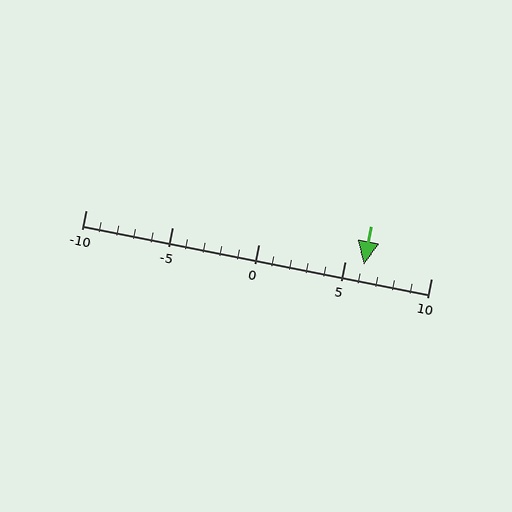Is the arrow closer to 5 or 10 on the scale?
The arrow is closer to 5.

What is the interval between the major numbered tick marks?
The major tick marks are spaced 5 units apart.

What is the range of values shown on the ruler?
The ruler shows values from -10 to 10.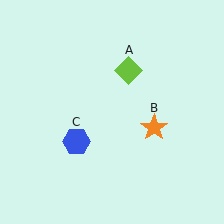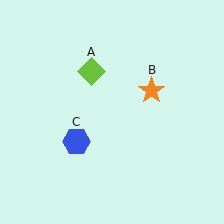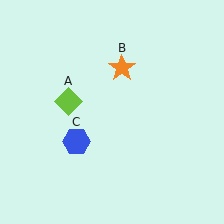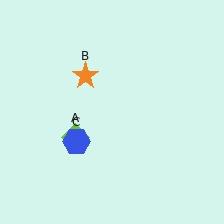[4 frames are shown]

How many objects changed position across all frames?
2 objects changed position: lime diamond (object A), orange star (object B).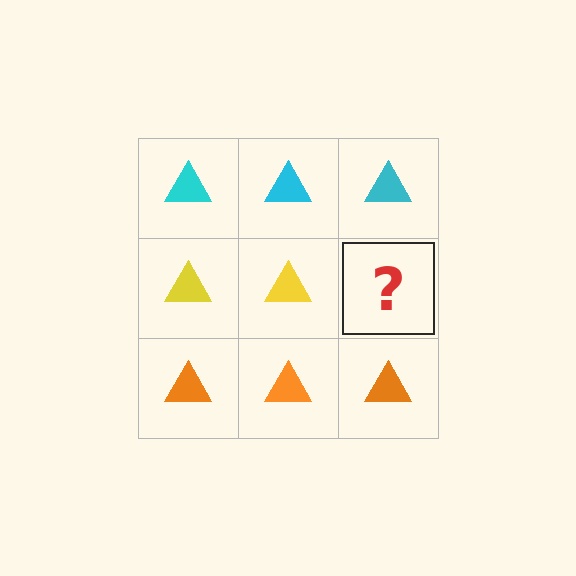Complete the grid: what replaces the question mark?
The question mark should be replaced with a yellow triangle.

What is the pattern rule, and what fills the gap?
The rule is that each row has a consistent color. The gap should be filled with a yellow triangle.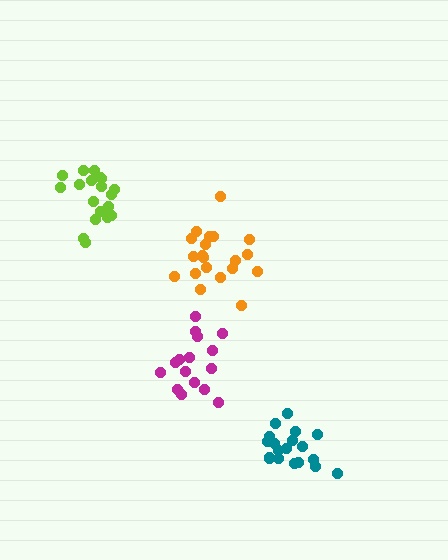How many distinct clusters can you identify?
There are 4 distinct clusters.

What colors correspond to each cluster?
The clusters are colored: teal, lime, magenta, orange.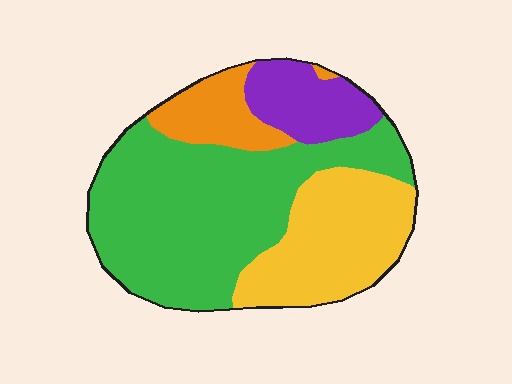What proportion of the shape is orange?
Orange takes up about one tenth (1/10) of the shape.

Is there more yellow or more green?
Green.